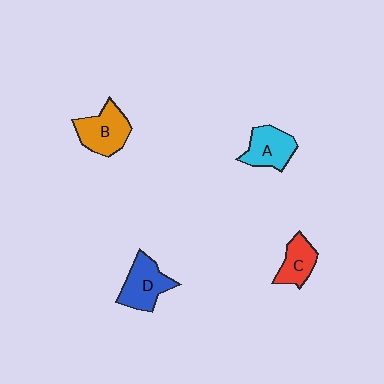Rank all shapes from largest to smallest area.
From largest to smallest: B (orange), D (blue), A (cyan), C (red).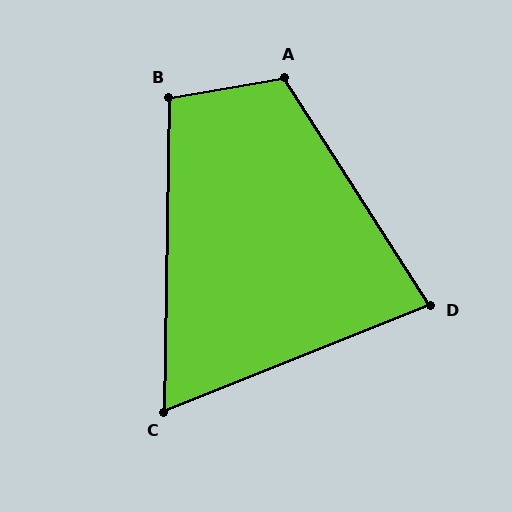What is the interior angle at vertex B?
Approximately 101 degrees (obtuse).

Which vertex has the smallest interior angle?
C, at approximately 67 degrees.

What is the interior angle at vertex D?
Approximately 79 degrees (acute).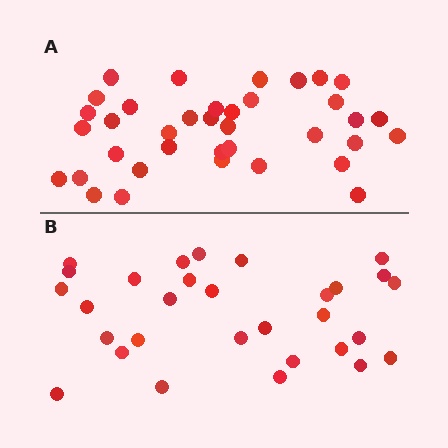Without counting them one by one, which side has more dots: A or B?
Region A (the top region) has more dots.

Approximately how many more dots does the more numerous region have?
Region A has roughly 8 or so more dots than region B.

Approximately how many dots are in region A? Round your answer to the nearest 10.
About 40 dots. (The exact count is 37, which rounds to 40.)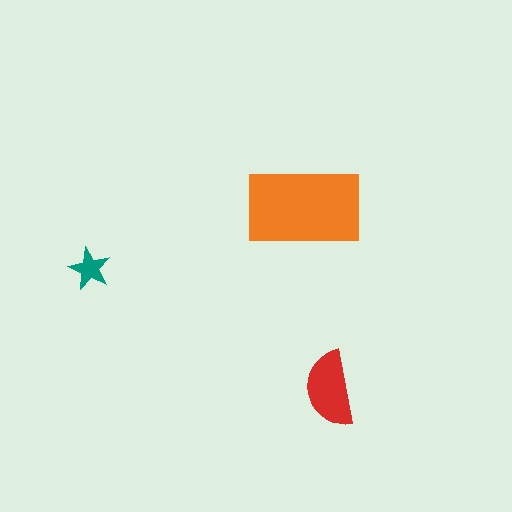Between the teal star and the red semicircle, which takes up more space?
The red semicircle.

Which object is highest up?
The orange rectangle is topmost.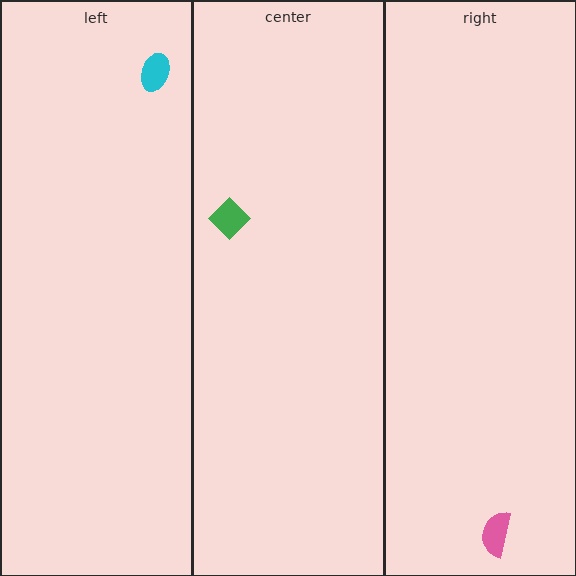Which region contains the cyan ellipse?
The left region.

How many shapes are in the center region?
1.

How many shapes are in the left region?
1.